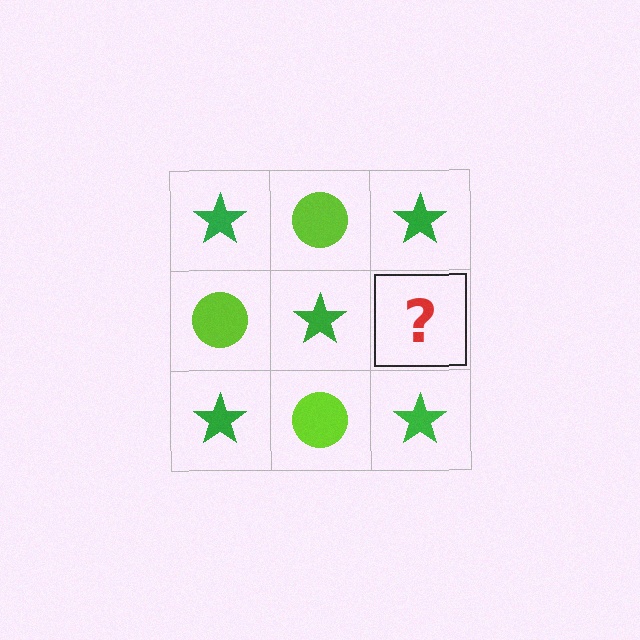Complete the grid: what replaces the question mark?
The question mark should be replaced with a lime circle.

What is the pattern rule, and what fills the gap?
The rule is that it alternates green star and lime circle in a checkerboard pattern. The gap should be filled with a lime circle.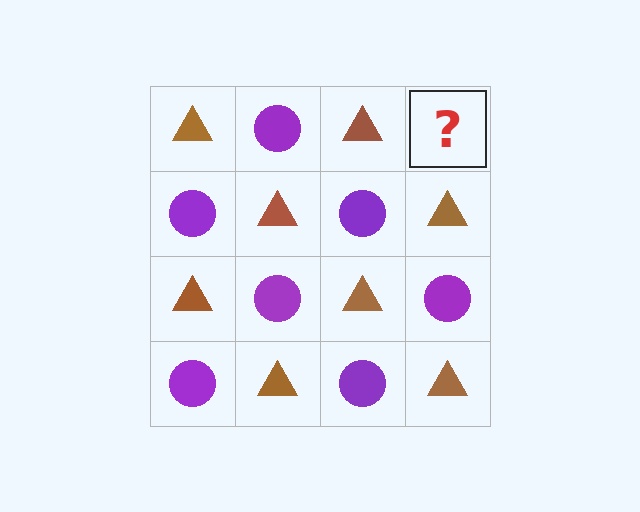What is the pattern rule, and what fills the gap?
The rule is that it alternates brown triangle and purple circle in a checkerboard pattern. The gap should be filled with a purple circle.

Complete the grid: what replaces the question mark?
The question mark should be replaced with a purple circle.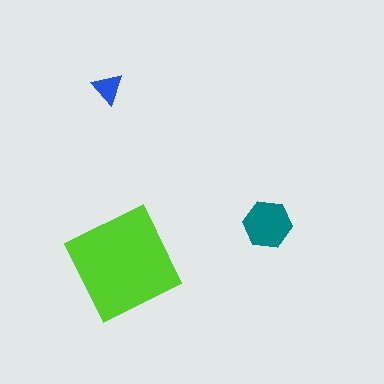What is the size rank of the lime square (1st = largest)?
1st.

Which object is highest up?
The blue triangle is topmost.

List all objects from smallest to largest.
The blue triangle, the teal hexagon, the lime square.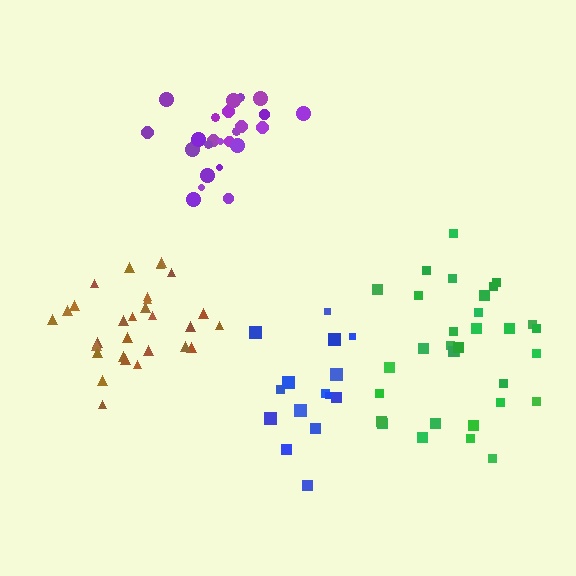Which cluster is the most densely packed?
Brown.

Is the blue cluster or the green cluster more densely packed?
Blue.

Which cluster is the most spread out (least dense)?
Green.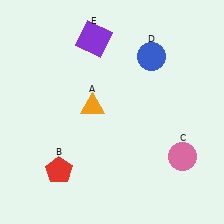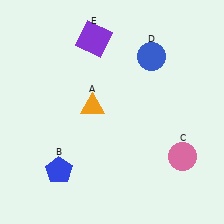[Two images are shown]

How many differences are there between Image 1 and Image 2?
There is 1 difference between the two images.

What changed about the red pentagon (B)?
In Image 1, B is red. In Image 2, it changed to blue.